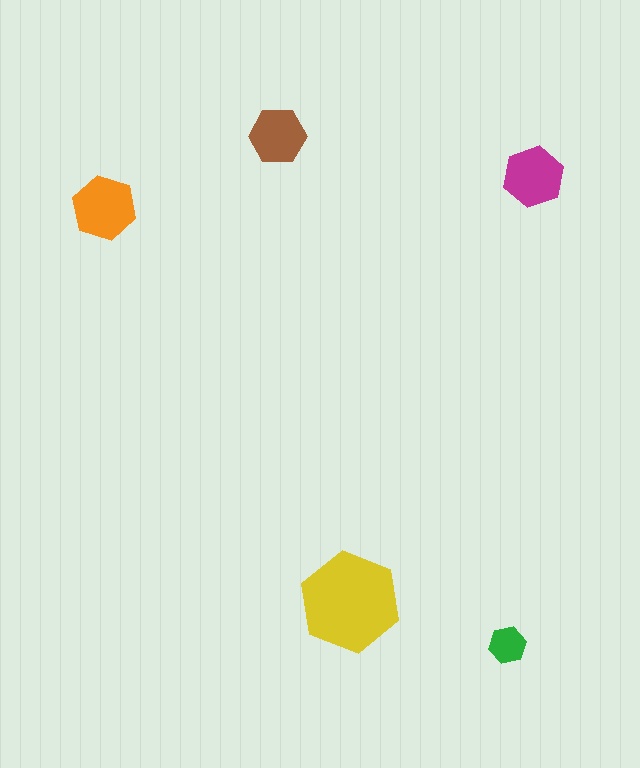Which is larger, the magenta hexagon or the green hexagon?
The magenta one.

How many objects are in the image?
There are 5 objects in the image.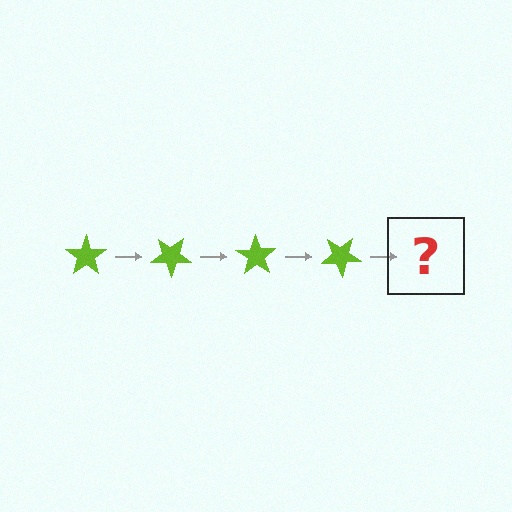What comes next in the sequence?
The next element should be a lime star rotated 140 degrees.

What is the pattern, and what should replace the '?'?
The pattern is that the star rotates 35 degrees each step. The '?' should be a lime star rotated 140 degrees.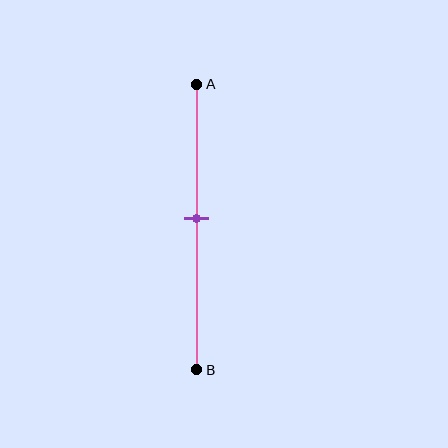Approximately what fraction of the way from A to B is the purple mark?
The purple mark is approximately 45% of the way from A to B.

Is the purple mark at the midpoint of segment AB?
Yes, the mark is approximately at the midpoint.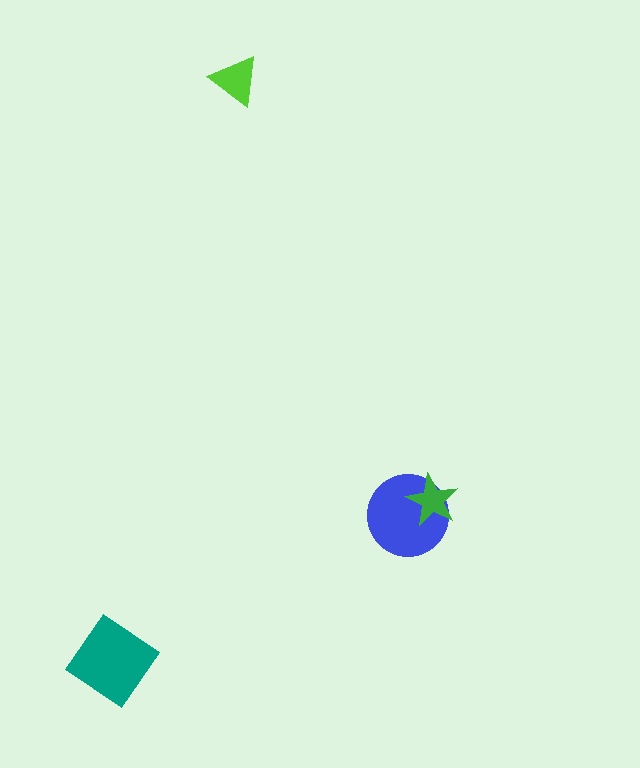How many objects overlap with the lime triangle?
0 objects overlap with the lime triangle.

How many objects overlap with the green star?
1 object overlaps with the green star.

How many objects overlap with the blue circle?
1 object overlaps with the blue circle.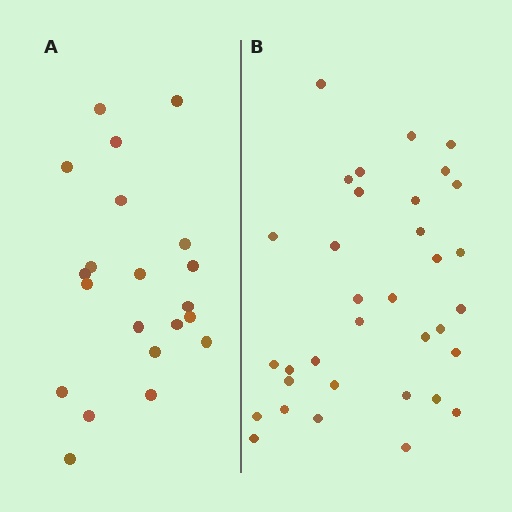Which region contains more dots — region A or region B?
Region B (the right region) has more dots.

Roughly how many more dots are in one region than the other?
Region B has approximately 15 more dots than region A.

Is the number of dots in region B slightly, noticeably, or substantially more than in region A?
Region B has substantially more. The ratio is roughly 1.6 to 1.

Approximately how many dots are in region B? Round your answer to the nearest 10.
About 30 dots. (The exact count is 34, which rounds to 30.)